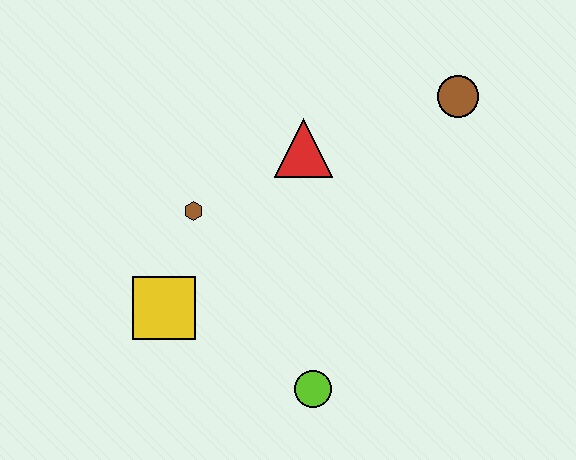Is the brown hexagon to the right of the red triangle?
No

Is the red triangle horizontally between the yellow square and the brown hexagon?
No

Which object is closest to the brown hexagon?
The yellow square is closest to the brown hexagon.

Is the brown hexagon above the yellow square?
Yes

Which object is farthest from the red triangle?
The lime circle is farthest from the red triangle.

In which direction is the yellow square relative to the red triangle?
The yellow square is below the red triangle.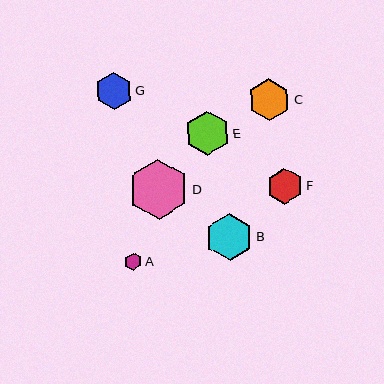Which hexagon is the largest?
Hexagon D is the largest with a size of approximately 60 pixels.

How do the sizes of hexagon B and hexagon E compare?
Hexagon B and hexagon E are approximately the same size.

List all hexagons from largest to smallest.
From largest to smallest: D, B, E, C, G, F, A.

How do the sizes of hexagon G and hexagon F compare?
Hexagon G and hexagon F are approximately the same size.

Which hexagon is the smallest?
Hexagon A is the smallest with a size of approximately 18 pixels.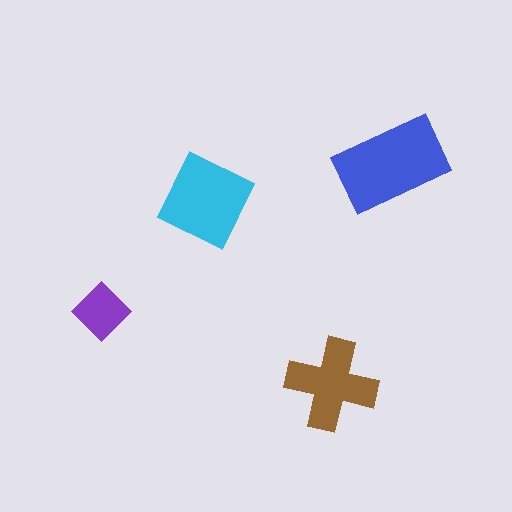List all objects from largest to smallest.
The blue rectangle, the cyan square, the brown cross, the purple diamond.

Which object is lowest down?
The brown cross is bottommost.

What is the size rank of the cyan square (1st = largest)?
2nd.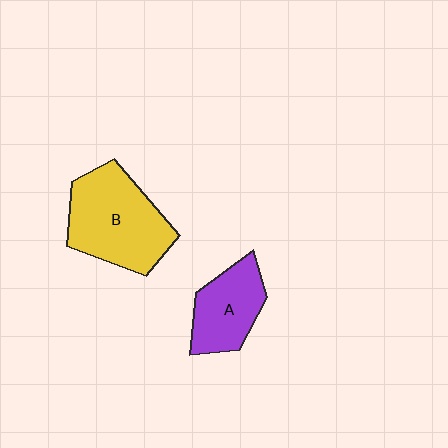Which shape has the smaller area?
Shape A (purple).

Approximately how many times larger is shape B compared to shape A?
Approximately 1.6 times.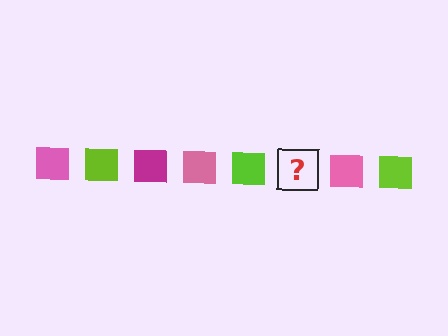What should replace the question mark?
The question mark should be replaced with a magenta square.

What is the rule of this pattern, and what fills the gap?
The rule is that the pattern cycles through pink, lime, magenta squares. The gap should be filled with a magenta square.